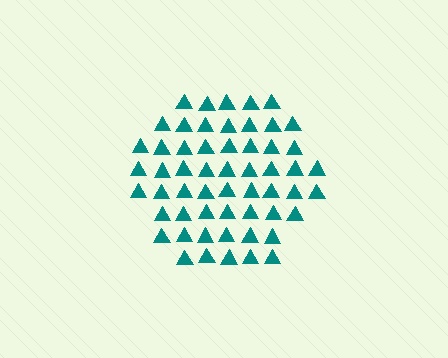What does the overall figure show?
The overall figure shows a hexagon.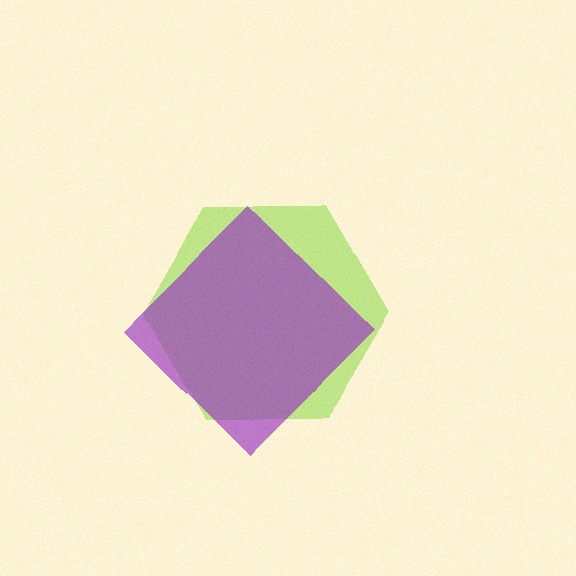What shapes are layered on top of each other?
The layered shapes are: a lime hexagon, a purple diamond.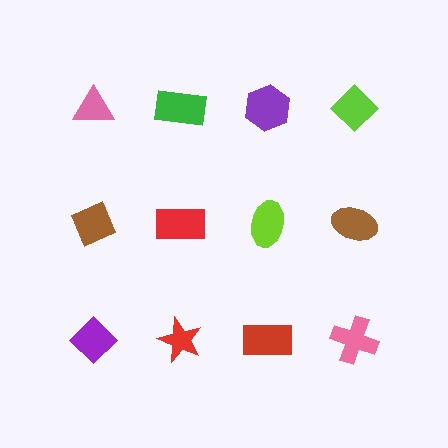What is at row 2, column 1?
A brown diamond.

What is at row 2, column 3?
A lime ellipse.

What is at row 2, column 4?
A brown ellipse.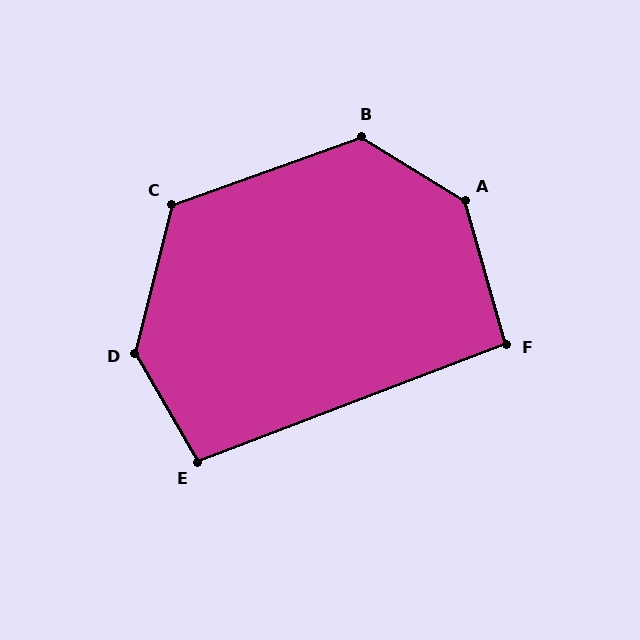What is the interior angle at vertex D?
Approximately 136 degrees (obtuse).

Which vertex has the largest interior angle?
A, at approximately 138 degrees.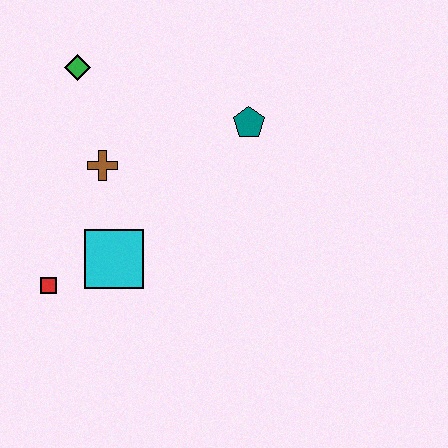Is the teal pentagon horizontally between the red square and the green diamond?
No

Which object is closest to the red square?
The cyan square is closest to the red square.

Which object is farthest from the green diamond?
The red square is farthest from the green diamond.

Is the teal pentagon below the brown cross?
No